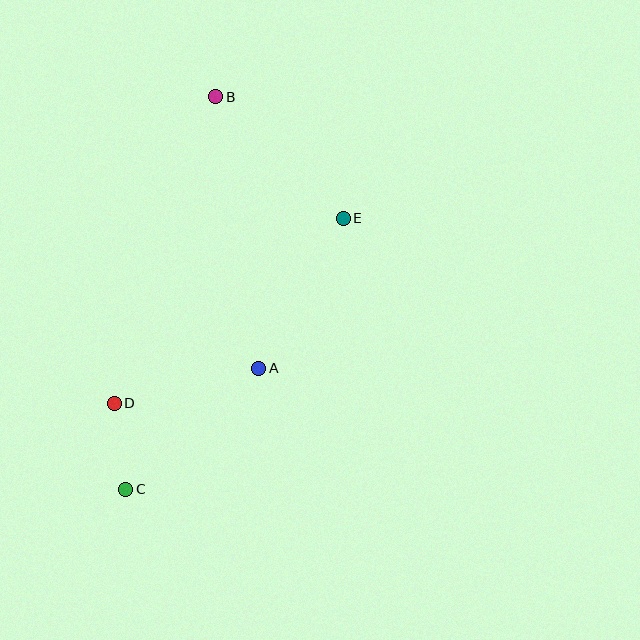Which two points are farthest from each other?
Points B and C are farthest from each other.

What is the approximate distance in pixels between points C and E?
The distance between C and E is approximately 348 pixels.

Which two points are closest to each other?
Points C and D are closest to each other.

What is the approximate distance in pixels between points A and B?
The distance between A and B is approximately 275 pixels.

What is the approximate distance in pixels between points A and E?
The distance between A and E is approximately 172 pixels.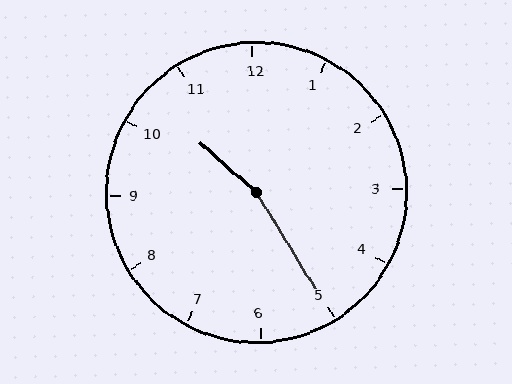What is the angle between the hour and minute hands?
Approximately 162 degrees.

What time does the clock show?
10:25.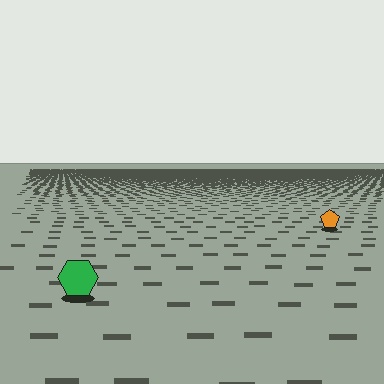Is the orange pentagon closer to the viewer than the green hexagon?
No. The green hexagon is closer — you can tell from the texture gradient: the ground texture is coarser near it.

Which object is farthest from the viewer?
The orange pentagon is farthest from the viewer. It appears smaller and the ground texture around it is denser.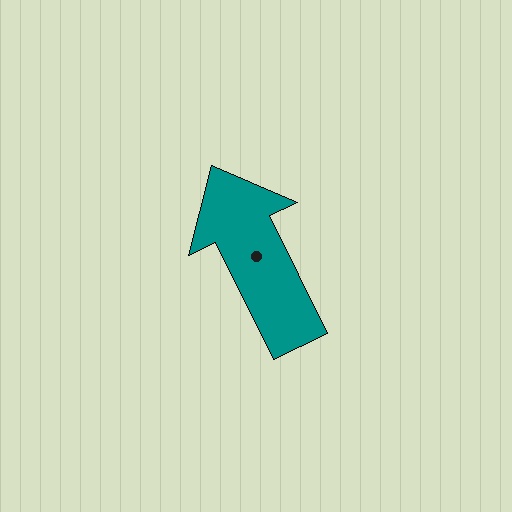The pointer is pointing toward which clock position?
Roughly 11 o'clock.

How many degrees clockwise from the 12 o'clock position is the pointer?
Approximately 334 degrees.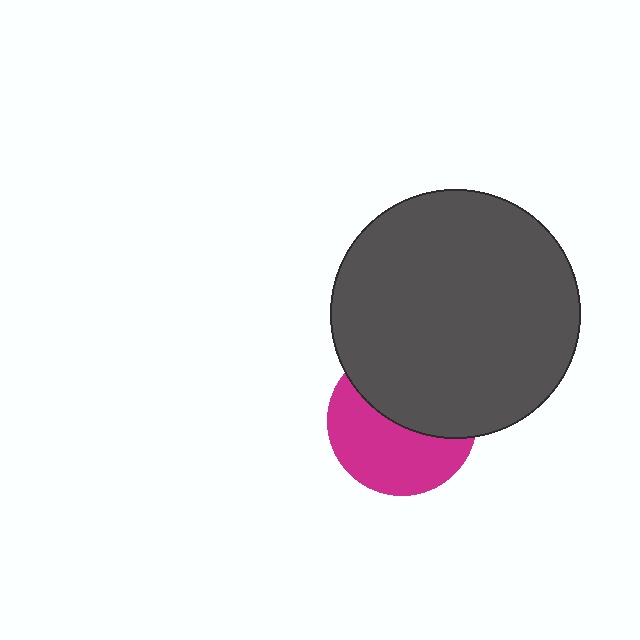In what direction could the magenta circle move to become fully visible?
The magenta circle could move down. That would shift it out from behind the dark gray circle entirely.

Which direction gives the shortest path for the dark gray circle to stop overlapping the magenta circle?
Moving up gives the shortest separation.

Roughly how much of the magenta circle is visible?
About half of it is visible (roughly 52%).